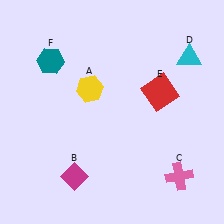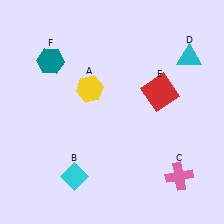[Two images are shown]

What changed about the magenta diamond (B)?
In Image 1, B is magenta. In Image 2, it changed to cyan.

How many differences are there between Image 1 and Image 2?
There is 1 difference between the two images.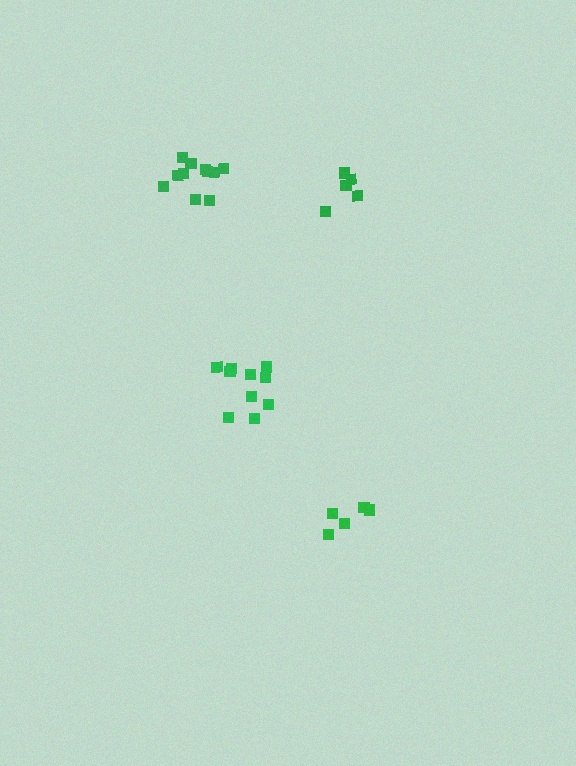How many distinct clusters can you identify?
There are 4 distinct clusters.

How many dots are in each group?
Group 1: 5 dots, Group 2: 11 dots, Group 3: 5 dots, Group 4: 10 dots (31 total).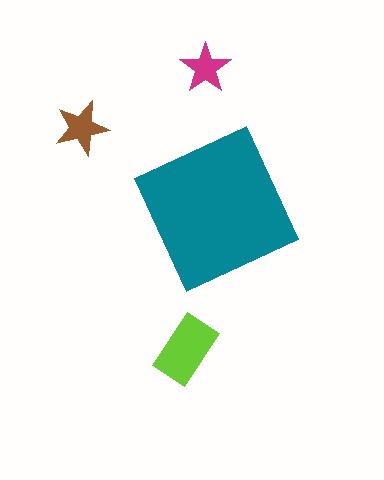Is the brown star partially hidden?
No, the brown star is fully visible.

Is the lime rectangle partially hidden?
No, the lime rectangle is fully visible.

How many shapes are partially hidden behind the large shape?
0 shapes are partially hidden.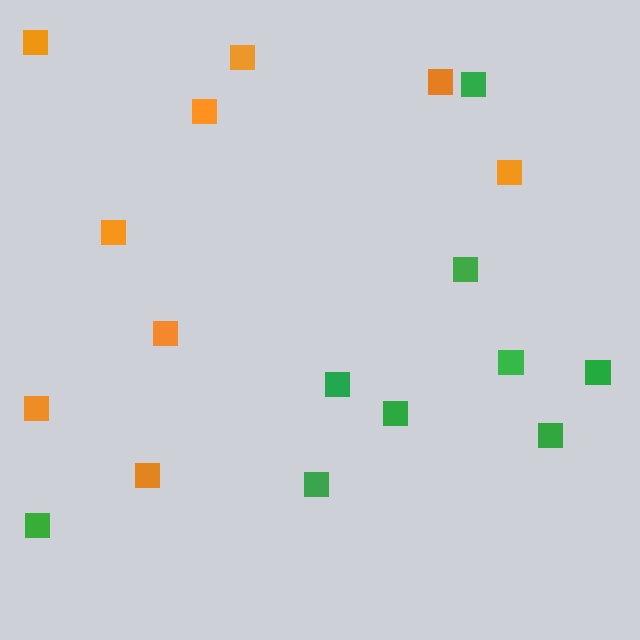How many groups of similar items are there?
There are 2 groups: one group of green squares (9) and one group of orange squares (9).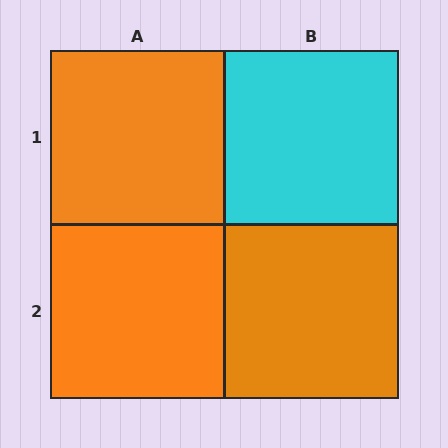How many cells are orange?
3 cells are orange.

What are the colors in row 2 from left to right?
Orange, orange.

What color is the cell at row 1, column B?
Cyan.